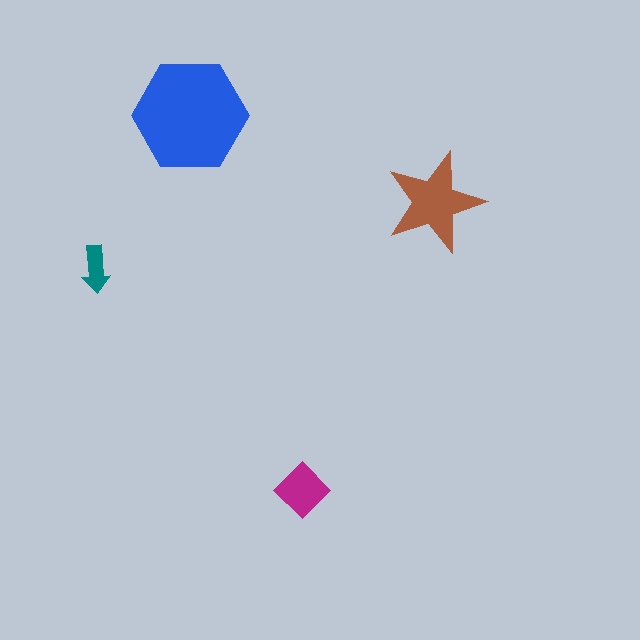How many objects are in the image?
There are 4 objects in the image.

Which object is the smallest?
The teal arrow.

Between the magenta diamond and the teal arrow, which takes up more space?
The magenta diamond.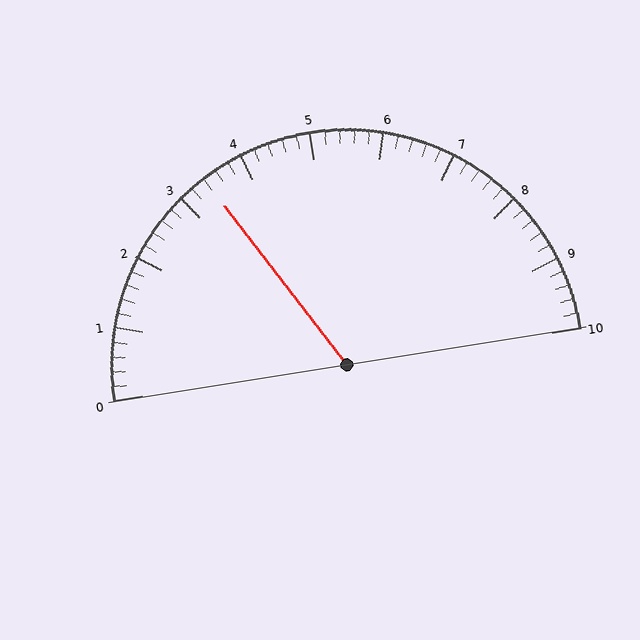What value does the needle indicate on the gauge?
The needle indicates approximately 3.4.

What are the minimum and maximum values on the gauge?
The gauge ranges from 0 to 10.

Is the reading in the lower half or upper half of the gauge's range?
The reading is in the lower half of the range (0 to 10).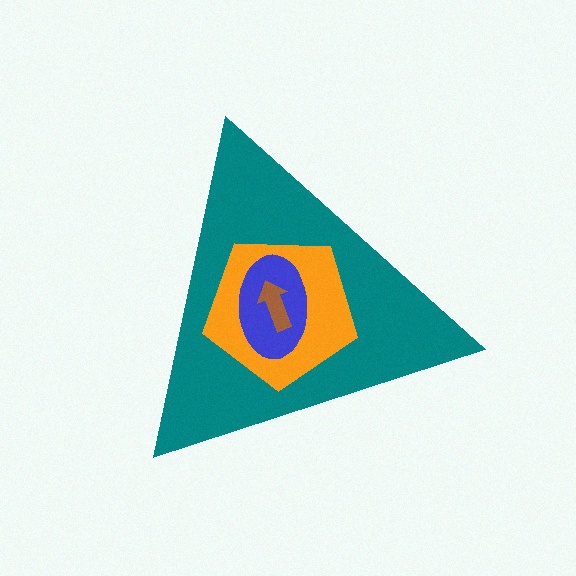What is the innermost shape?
The brown arrow.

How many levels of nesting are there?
4.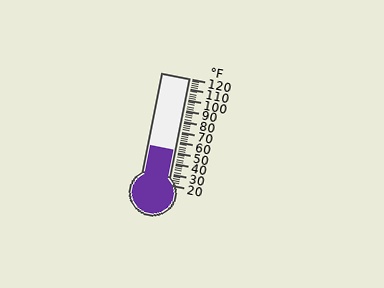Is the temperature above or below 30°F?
The temperature is above 30°F.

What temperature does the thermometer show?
The thermometer shows approximately 52°F.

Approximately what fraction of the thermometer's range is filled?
The thermometer is filled to approximately 30% of its range.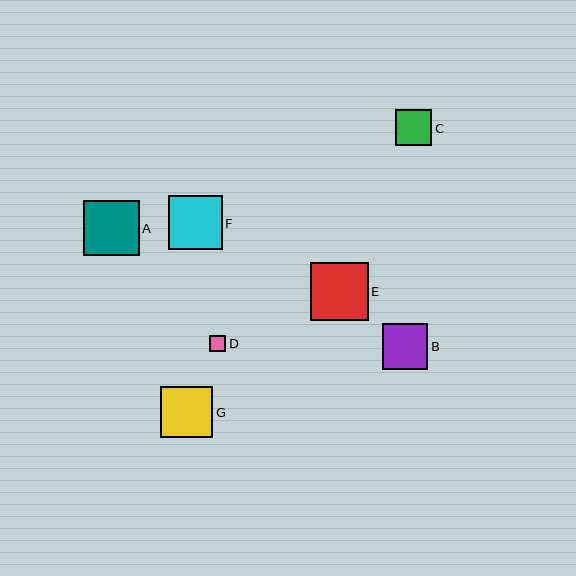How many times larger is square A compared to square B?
Square A is approximately 1.2 times the size of square B.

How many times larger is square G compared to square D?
Square G is approximately 3.2 times the size of square D.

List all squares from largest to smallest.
From largest to smallest: E, A, F, G, B, C, D.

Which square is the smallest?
Square D is the smallest with a size of approximately 16 pixels.